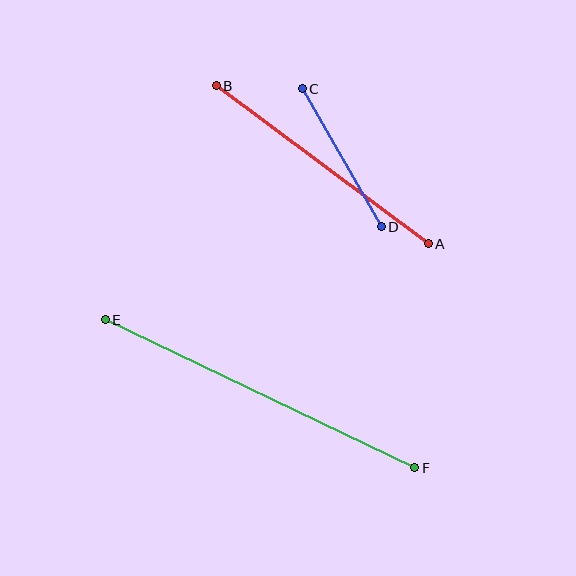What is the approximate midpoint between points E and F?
The midpoint is at approximately (260, 394) pixels.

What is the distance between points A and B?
The distance is approximately 264 pixels.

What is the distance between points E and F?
The distance is approximately 343 pixels.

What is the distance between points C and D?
The distance is approximately 159 pixels.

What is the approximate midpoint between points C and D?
The midpoint is at approximately (342, 158) pixels.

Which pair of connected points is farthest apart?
Points E and F are farthest apart.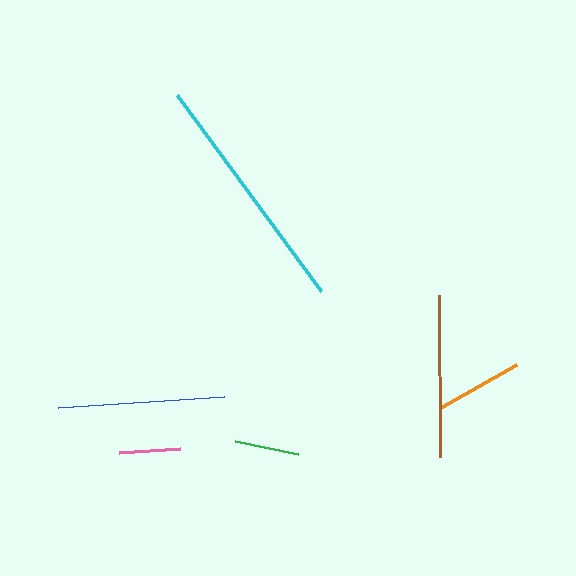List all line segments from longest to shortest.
From longest to shortest: cyan, blue, brown, orange, green, pink.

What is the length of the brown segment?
The brown segment is approximately 162 pixels long.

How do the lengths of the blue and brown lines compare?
The blue and brown lines are approximately the same length.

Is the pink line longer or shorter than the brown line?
The brown line is longer than the pink line.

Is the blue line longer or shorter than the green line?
The blue line is longer than the green line.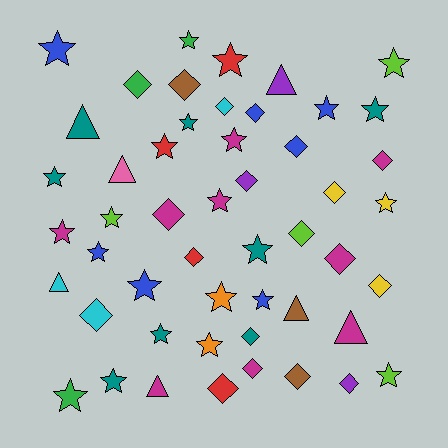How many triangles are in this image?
There are 7 triangles.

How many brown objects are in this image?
There are 3 brown objects.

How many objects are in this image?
There are 50 objects.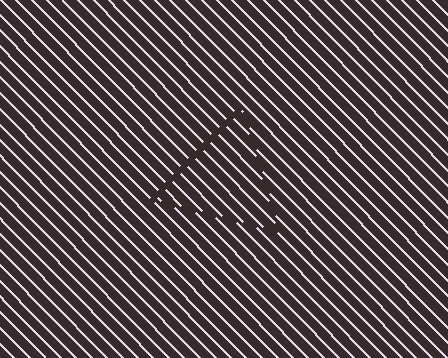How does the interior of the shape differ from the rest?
The interior of the shape contains the same grating, shifted by half a period — the contour is defined by the phase discontinuity where line-ends from the inner and outer gratings abut.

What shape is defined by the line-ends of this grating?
An illusory triangle. The interior of the shape contains the same grating, shifted by half a period — the contour is defined by the phase discontinuity where line-ends from the inner and outer gratings abut.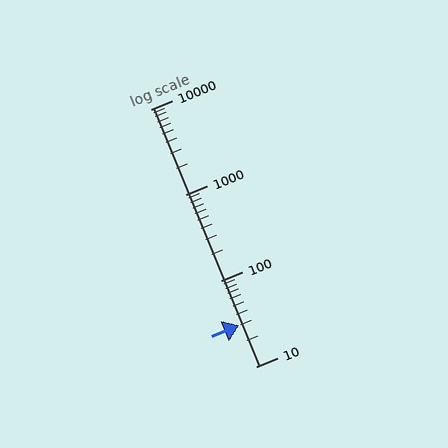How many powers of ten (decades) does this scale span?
The scale spans 3 decades, from 10 to 10000.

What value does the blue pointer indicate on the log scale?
The pointer indicates approximately 30.